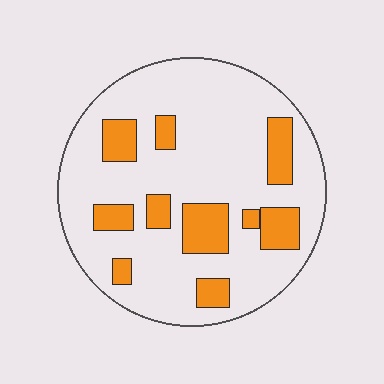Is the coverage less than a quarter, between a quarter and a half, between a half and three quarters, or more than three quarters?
Less than a quarter.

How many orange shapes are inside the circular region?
10.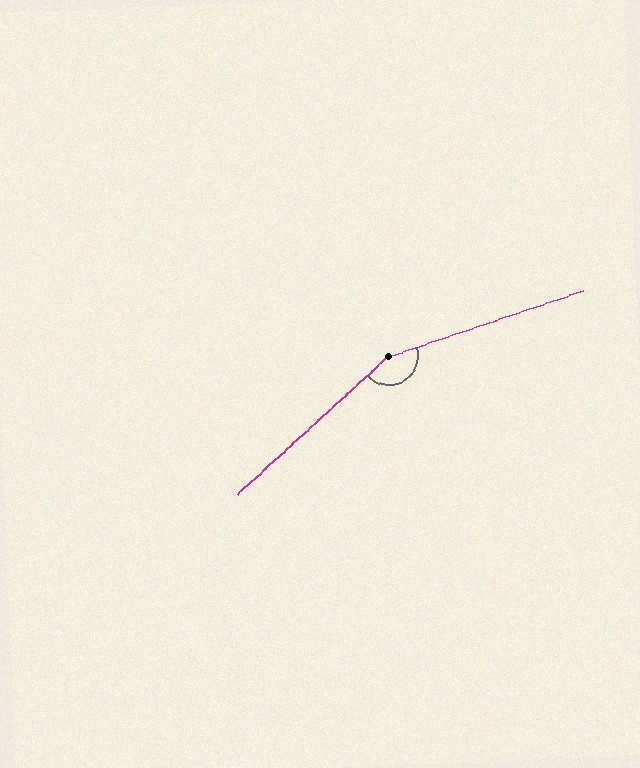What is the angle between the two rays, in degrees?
Approximately 156 degrees.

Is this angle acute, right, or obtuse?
It is obtuse.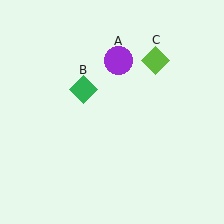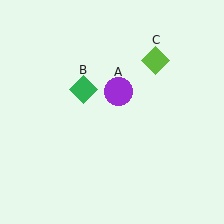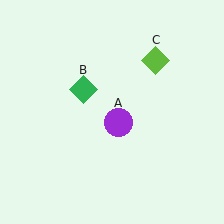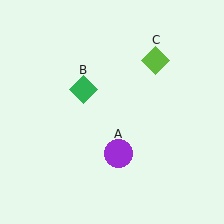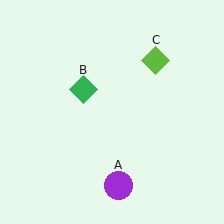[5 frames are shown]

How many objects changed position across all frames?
1 object changed position: purple circle (object A).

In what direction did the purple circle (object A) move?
The purple circle (object A) moved down.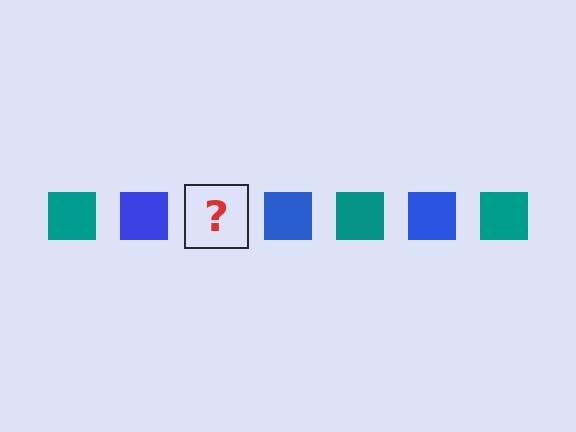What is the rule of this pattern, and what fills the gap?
The rule is that the pattern cycles through teal, blue squares. The gap should be filled with a teal square.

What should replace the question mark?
The question mark should be replaced with a teal square.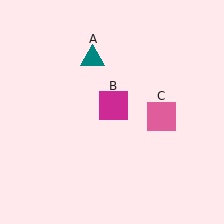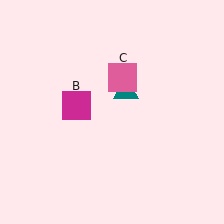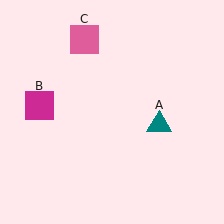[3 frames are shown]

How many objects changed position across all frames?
3 objects changed position: teal triangle (object A), magenta square (object B), pink square (object C).